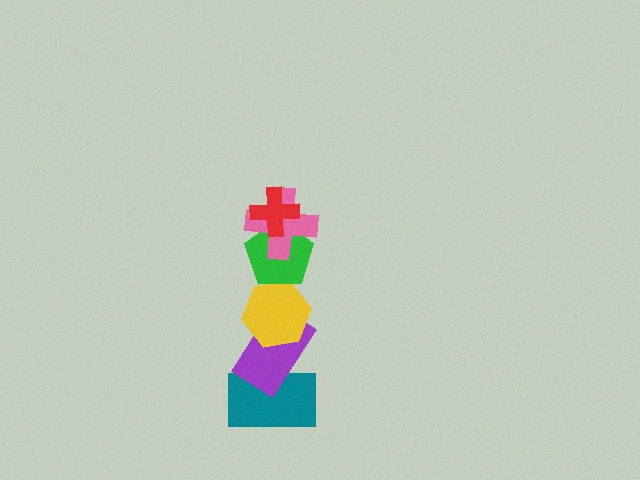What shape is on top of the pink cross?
The red cross is on top of the pink cross.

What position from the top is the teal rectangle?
The teal rectangle is 6th from the top.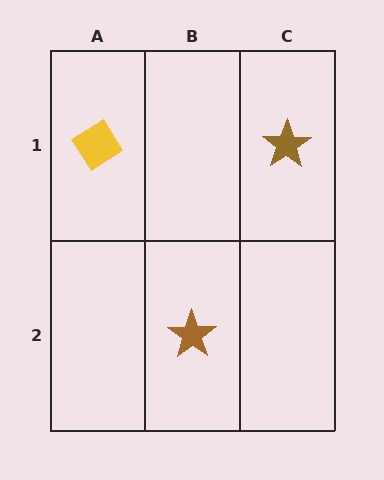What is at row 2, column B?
A brown star.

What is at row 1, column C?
A brown star.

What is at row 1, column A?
A yellow diamond.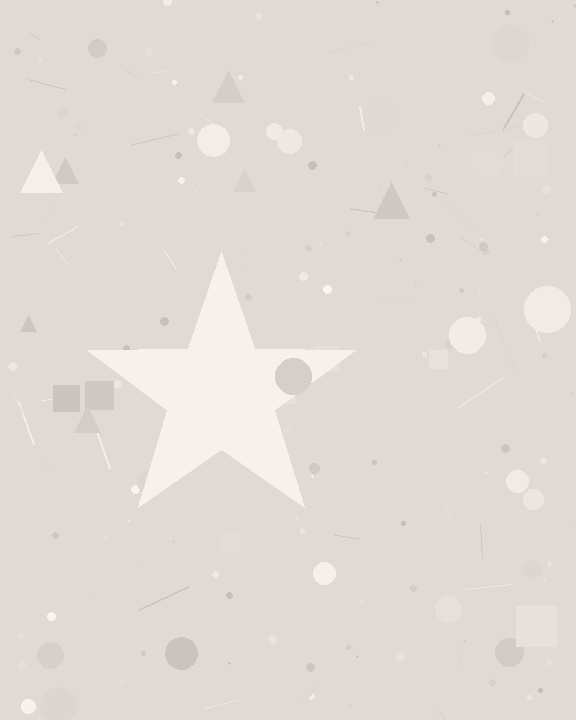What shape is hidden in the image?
A star is hidden in the image.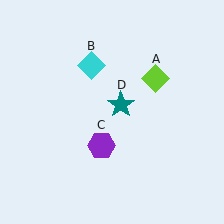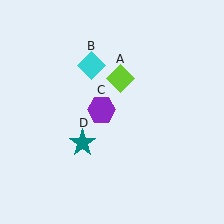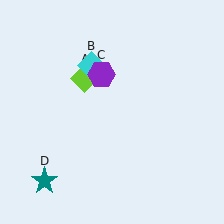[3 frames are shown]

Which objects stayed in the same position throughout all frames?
Cyan diamond (object B) remained stationary.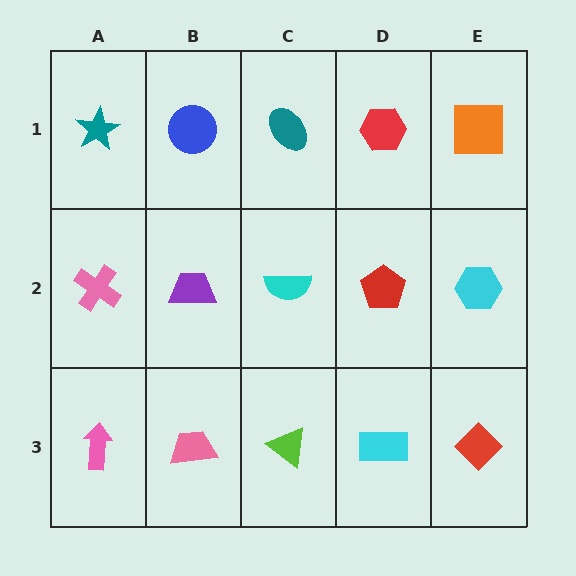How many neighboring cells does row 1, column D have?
3.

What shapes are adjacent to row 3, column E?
A cyan hexagon (row 2, column E), a cyan rectangle (row 3, column D).